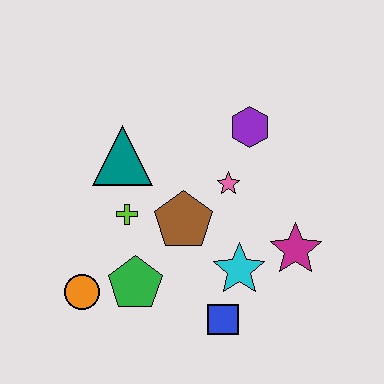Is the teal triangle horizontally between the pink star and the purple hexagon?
No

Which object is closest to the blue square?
The cyan star is closest to the blue square.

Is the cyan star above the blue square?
Yes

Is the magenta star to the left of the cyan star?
No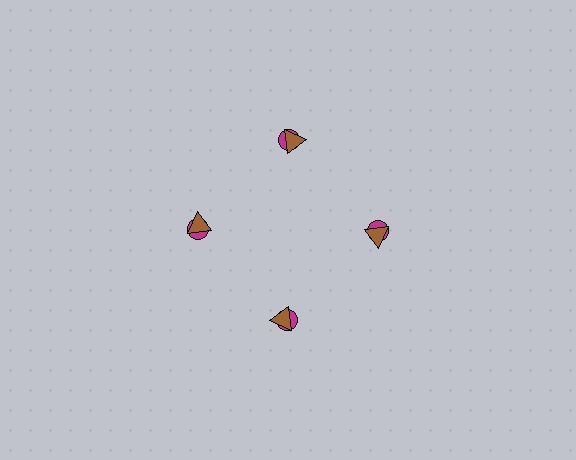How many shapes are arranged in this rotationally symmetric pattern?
There are 8 shapes, arranged in 4 groups of 2.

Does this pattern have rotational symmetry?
Yes, this pattern has 4-fold rotational symmetry. It looks the same after rotating 90 degrees around the center.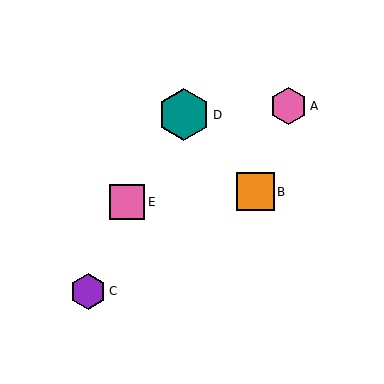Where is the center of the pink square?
The center of the pink square is at (127, 202).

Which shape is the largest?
The teal hexagon (labeled D) is the largest.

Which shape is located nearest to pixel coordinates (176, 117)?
The teal hexagon (labeled D) at (184, 115) is nearest to that location.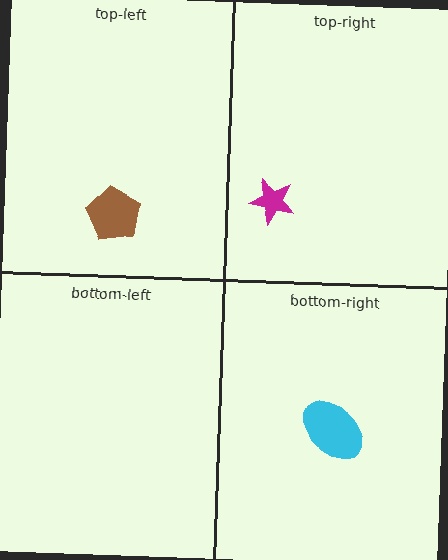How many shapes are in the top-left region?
1.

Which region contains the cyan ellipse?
The bottom-right region.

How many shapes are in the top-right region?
1.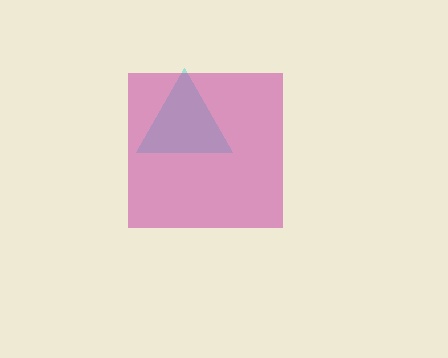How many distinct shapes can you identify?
There are 2 distinct shapes: a cyan triangle, a magenta square.